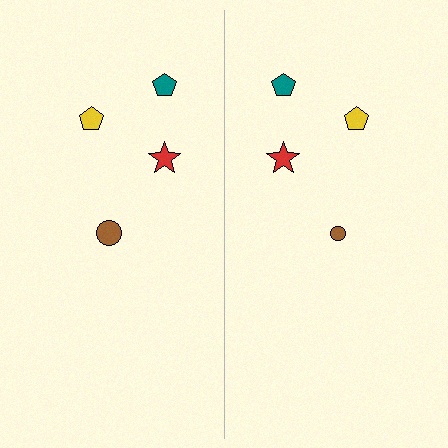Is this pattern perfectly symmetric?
No, the pattern is not perfectly symmetric. The brown circle on the right side has a different size than its mirror counterpart.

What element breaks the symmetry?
The brown circle on the right side has a different size than its mirror counterpart.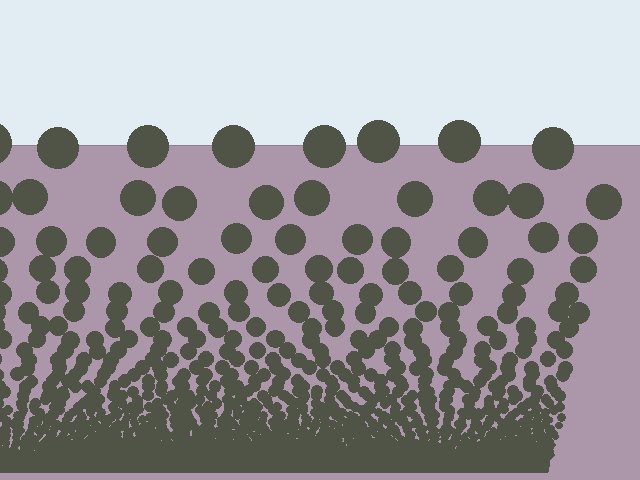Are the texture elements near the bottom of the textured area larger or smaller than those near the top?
Smaller. The gradient is inverted — elements near the bottom are smaller and denser.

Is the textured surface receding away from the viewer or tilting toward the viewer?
The surface appears to tilt toward the viewer. Texture elements get larger and sparser toward the top.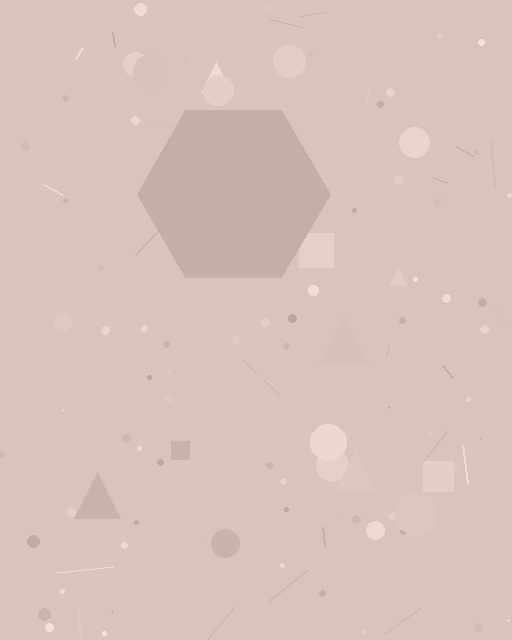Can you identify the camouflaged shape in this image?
The camouflaged shape is a hexagon.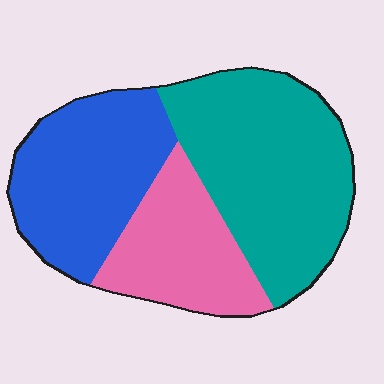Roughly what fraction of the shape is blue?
Blue covers around 30% of the shape.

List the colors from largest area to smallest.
From largest to smallest: teal, blue, pink.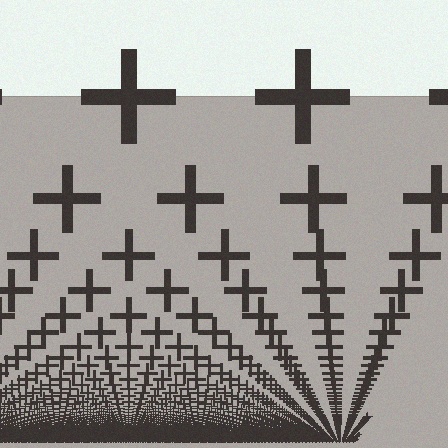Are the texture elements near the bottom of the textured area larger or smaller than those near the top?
Smaller. The gradient is inverted — elements near the bottom are smaller and denser.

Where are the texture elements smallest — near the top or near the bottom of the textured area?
Near the bottom.